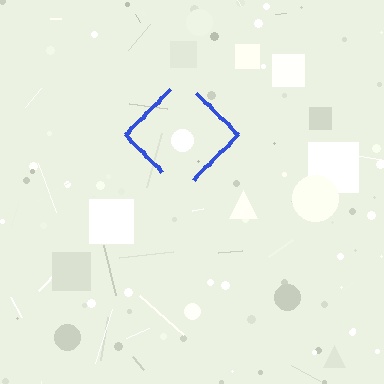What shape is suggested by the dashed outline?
The dashed outline suggests a diamond.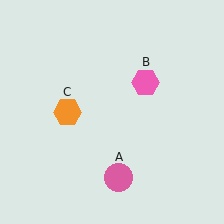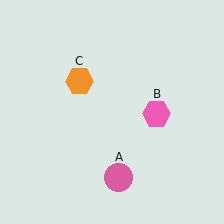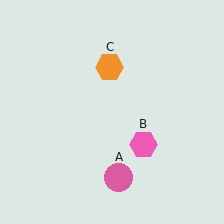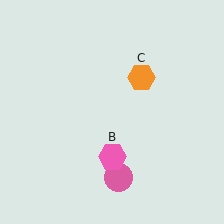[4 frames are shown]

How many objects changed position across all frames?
2 objects changed position: pink hexagon (object B), orange hexagon (object C).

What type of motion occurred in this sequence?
The pink hexagon (object B), orange hexagon (object C) rotated clockwise around the center of the scene.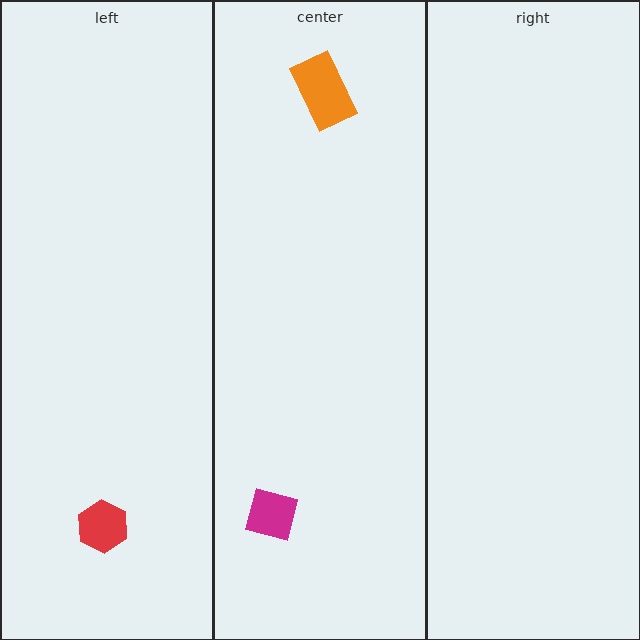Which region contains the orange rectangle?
The center region.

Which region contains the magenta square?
The center region.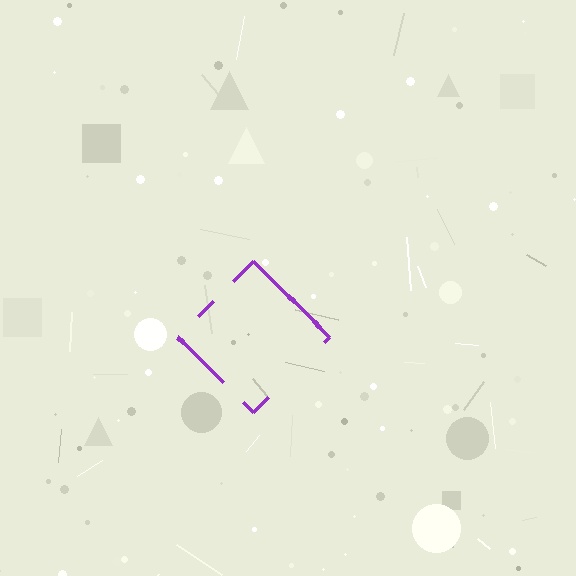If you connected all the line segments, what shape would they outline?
They would outline a diamond.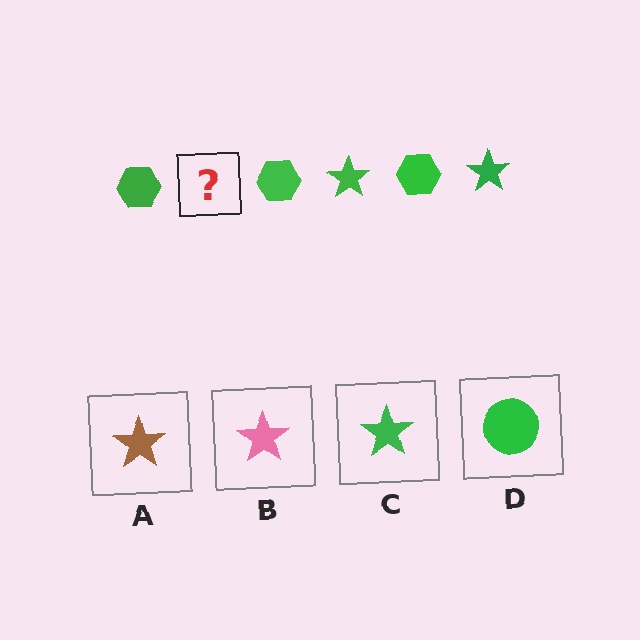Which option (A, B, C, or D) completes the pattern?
C.